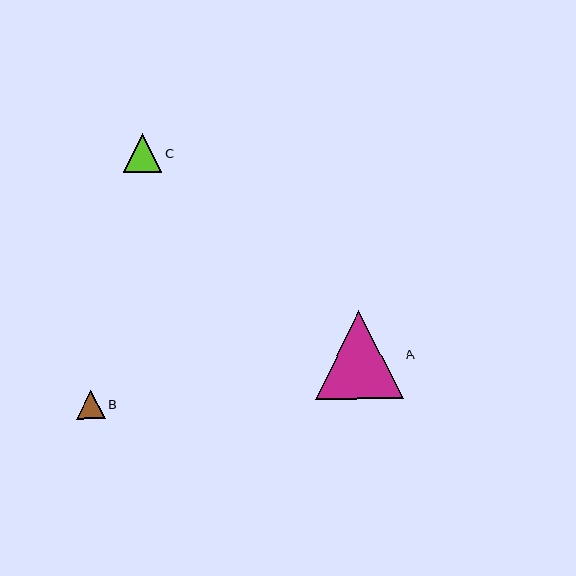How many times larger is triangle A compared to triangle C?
Triangle A is approximately 2.3 times the size of triangle C.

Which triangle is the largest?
Triangle A is the largest with a size of approximately 88 pixels.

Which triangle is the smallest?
Triangle B is the smallest with a size of approximately 29 pixels.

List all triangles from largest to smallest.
From largest to smallest: A, C, B.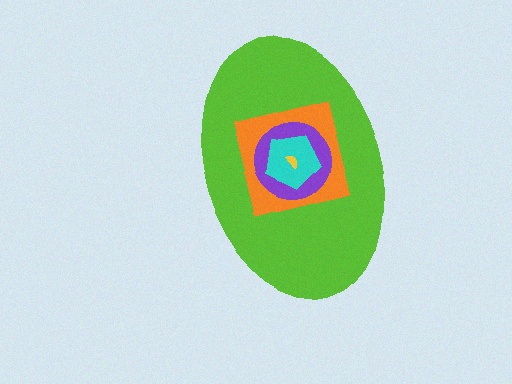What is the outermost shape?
The lime ellipse.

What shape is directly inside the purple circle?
The cyan pentagon.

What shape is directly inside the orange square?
The purple circle.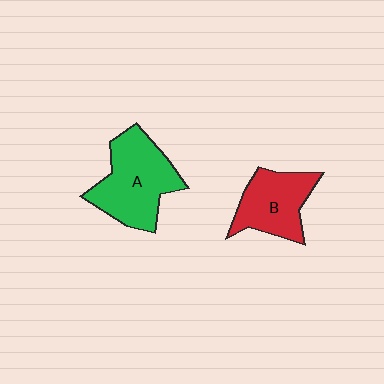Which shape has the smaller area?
Shape B (red).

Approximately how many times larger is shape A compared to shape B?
Approximately 1.4 times.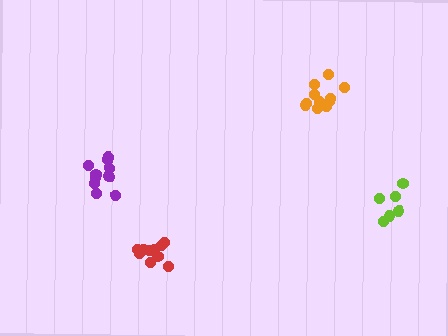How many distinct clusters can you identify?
There are 4 distinct clusters.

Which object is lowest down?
The red cluster is bottommost.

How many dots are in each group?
Group 1: 10 dots, Group 2: 6 dots, Group 3: 11 dots, Group 4: 10 dots (37 total).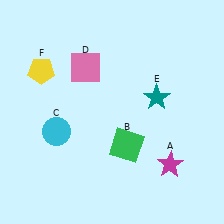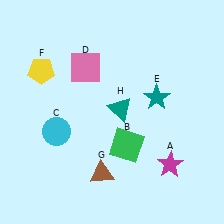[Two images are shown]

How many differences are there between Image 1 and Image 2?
There are 2 differences between the two images.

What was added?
A brown triangle (G), a teal triangle (H) were added in Image 2.